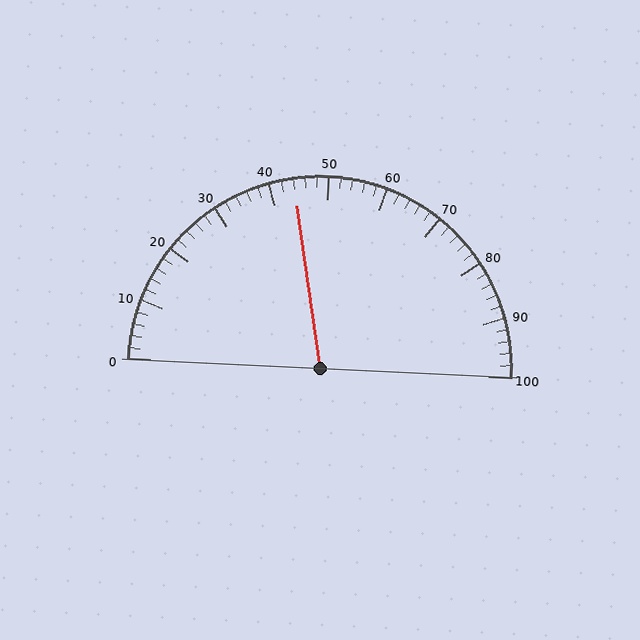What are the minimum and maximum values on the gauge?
The gauge ranges from 0 to 100.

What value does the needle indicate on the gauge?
The needle indicates approximately 44.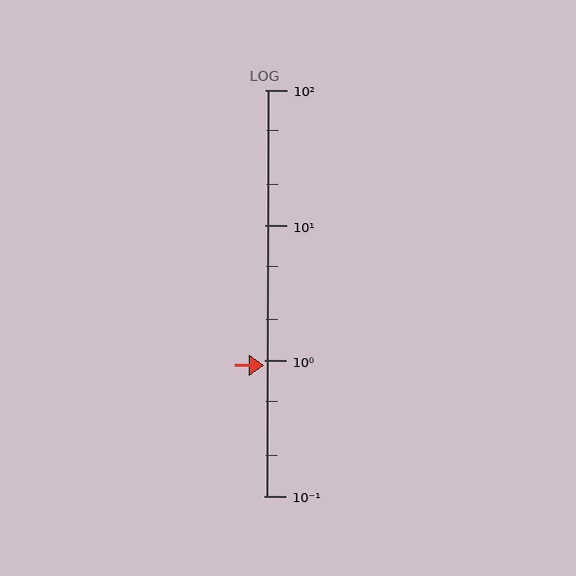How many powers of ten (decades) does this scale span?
The scale spans 3 decades, from 0.1 to 100.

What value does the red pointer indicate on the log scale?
The pointer indicates approximately 0.92.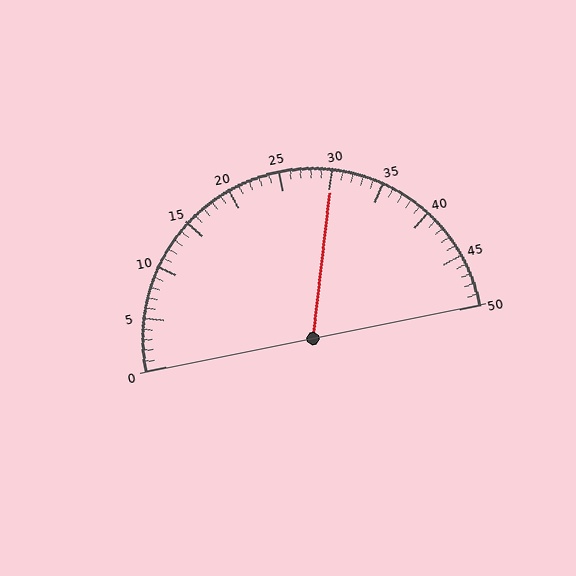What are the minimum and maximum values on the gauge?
The gauge ranges from 0 to 50.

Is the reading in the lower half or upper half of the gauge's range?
The reading is in the upper half of the range (0 to 50).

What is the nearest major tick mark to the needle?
The nearest major tick mark is 30.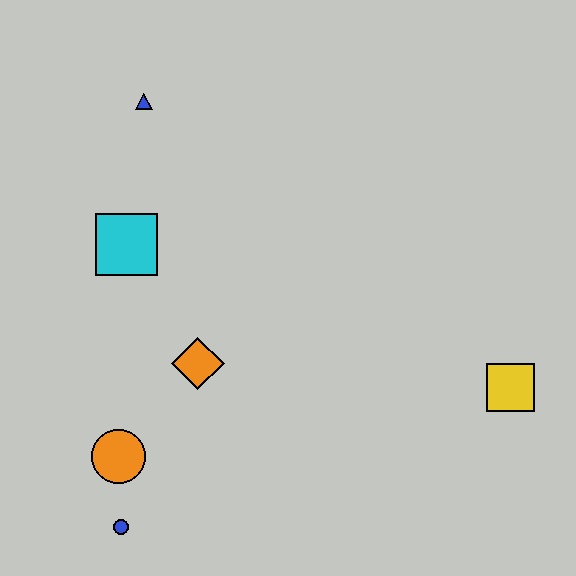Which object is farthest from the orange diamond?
The yellow square is farthest from the orange diamond.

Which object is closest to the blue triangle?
The cyan square is closest to the blue triangle.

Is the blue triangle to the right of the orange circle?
Yes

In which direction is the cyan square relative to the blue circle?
The cyan square is above the blue circle.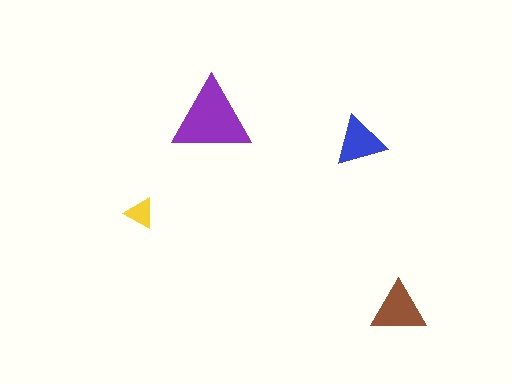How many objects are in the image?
There are 4 objects in the image.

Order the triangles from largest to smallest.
the purple one, the brown one, the blue one, the yellow one.